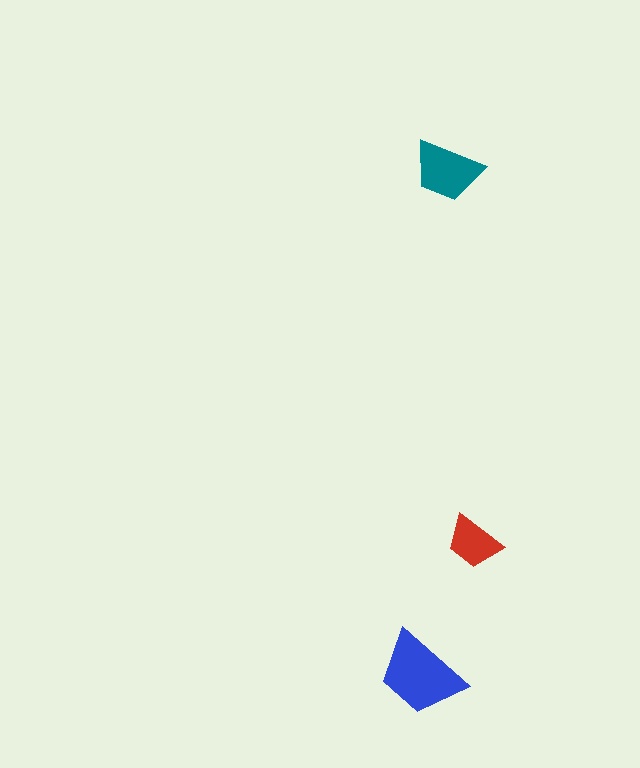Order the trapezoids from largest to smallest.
the blue one, the teal one, the red one.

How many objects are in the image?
There are 3 objects in the image.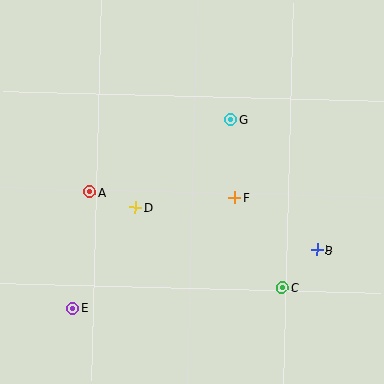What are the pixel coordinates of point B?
Point B is at (317, 250).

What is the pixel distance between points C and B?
The distance between C and B is 51 pixels.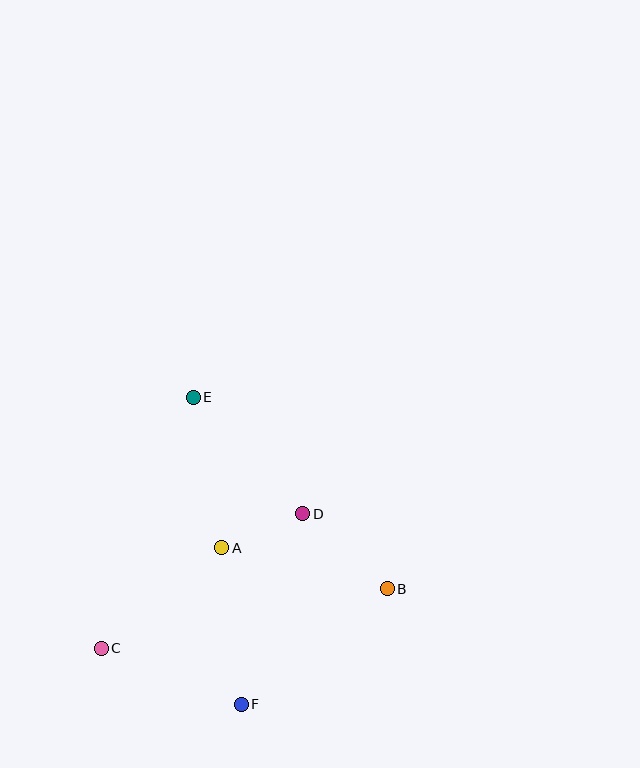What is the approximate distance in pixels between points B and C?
The distance between B and C is approximately 292 pixels.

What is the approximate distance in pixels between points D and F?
The distance between D and F is approximately 200 pixels.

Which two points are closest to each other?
Points A and D are closest to each other.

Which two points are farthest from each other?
Points E and F are farthest from each other.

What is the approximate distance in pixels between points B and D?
The distance between B and D is approximately 113 pixels.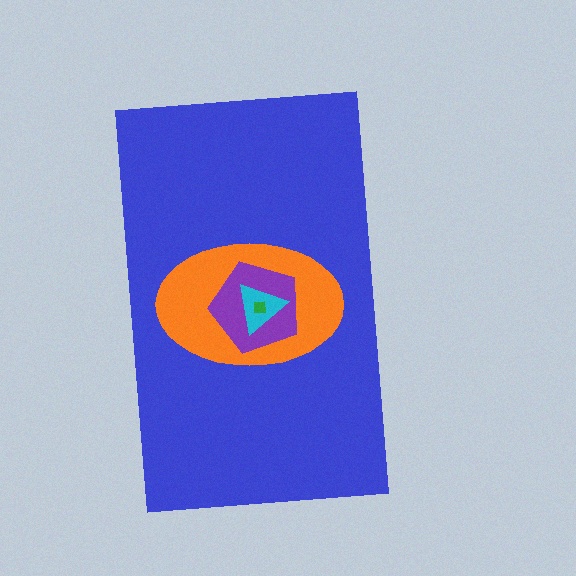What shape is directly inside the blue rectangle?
The orange ellipse.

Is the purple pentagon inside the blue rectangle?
Yes.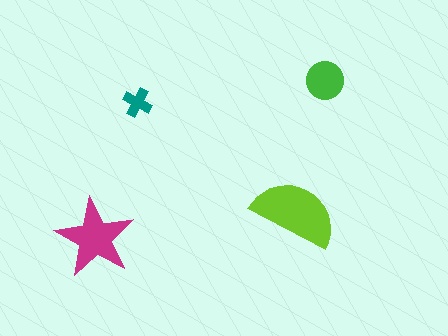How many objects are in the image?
There are 4 objects in the image.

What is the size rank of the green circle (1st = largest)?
3rd.